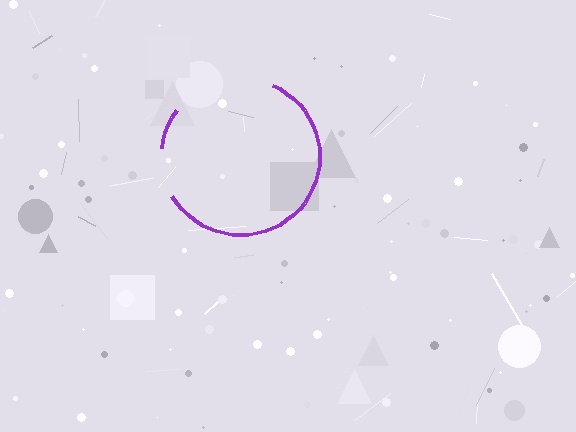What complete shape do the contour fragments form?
The contour fragments form a circle.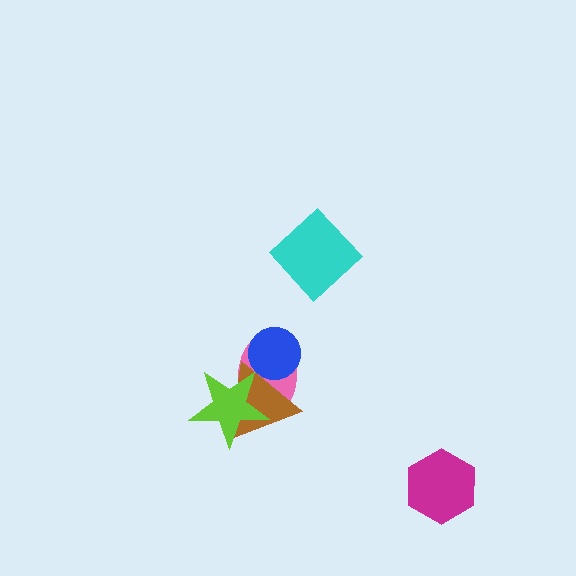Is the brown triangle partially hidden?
Yes, it is partially covered by another shape.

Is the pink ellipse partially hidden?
Yes, it is partially covered by another shape.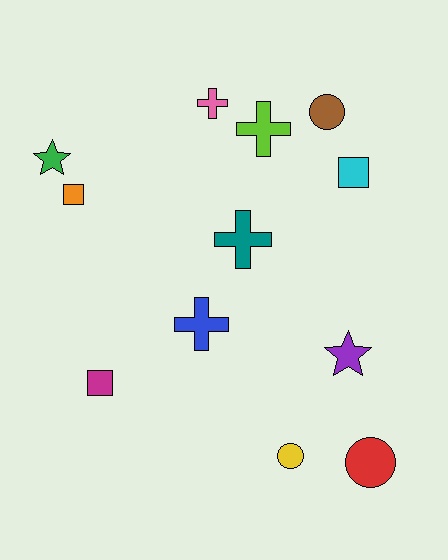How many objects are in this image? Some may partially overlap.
There are 12 objects.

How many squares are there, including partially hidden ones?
There are 3 squares.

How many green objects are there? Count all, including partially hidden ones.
There is 1 green object.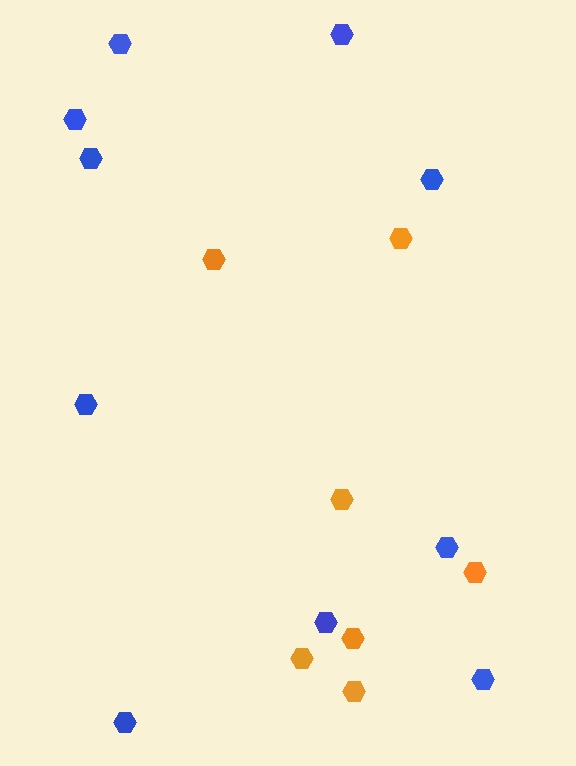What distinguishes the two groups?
There are 2 groups: one group of blue hexagons (10) and one group of orange hexagons (7).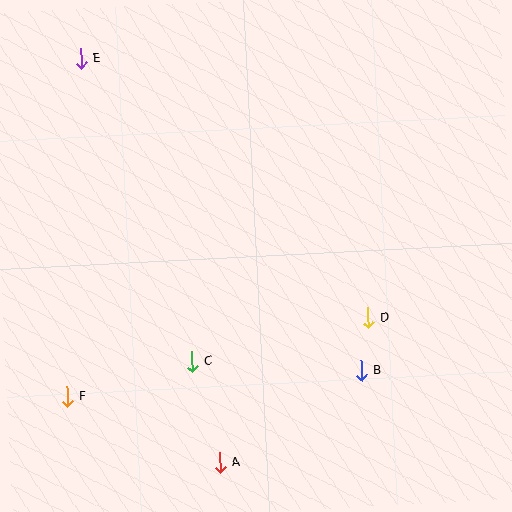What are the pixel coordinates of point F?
Point F is at (67, 397).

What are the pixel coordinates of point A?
Point A is at (220, 463).